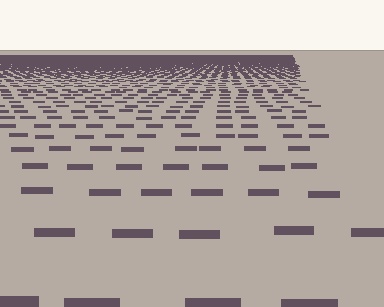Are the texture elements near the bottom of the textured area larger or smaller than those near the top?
Larger. Near the bottom, elements are closer to the viewer and appear at a bigger on-screen size.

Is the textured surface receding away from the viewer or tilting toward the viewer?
The surface is receding away from the viewer. Texture elements get smaller and denser toward the top.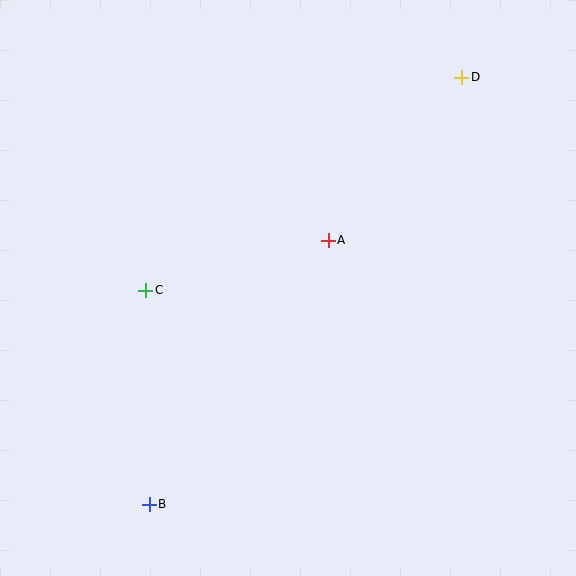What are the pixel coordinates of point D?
Point D is at (462, 77).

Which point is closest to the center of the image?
Point A at (328, 240) is closest to the center.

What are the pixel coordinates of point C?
Point C is at (146, 290).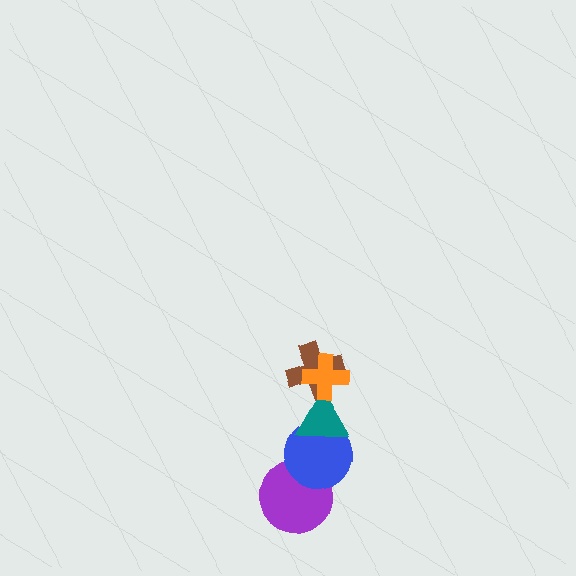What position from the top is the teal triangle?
The teal triangle is 3rd from the top.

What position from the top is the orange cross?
The orange cross is 1st from the top.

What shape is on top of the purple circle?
The blue circle is on top of the purple circle.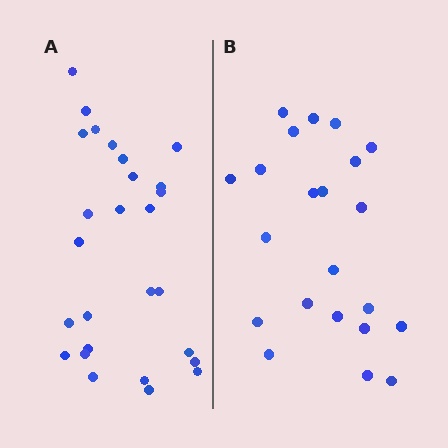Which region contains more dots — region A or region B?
Region A (the left region) has more dots.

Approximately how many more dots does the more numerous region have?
Region A has about 5 more dots than region B.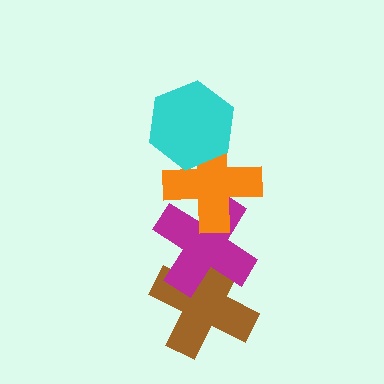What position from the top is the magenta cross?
The magenta cross is 3rd from the top.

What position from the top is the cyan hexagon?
The cyan hexagon is 1st from the top.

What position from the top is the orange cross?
The orange cross is 2nd from the top.